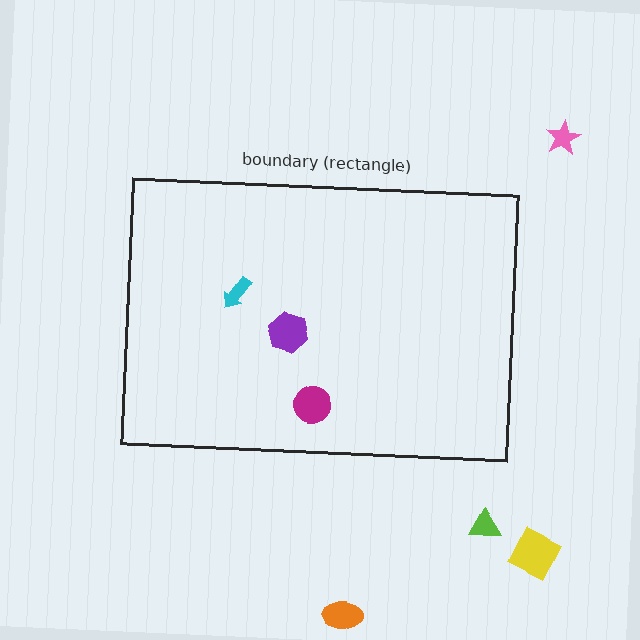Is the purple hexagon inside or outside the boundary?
Inside.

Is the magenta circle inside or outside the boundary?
Inside.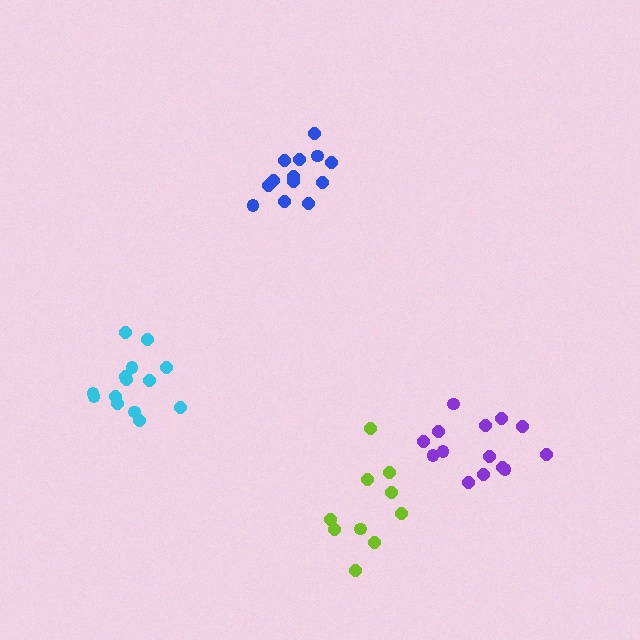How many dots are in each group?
Group 1: 13 dots, Group 2: 14 dots, Group 3: 14 dots, Group 4: 10 dots (51 total).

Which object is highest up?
The blue cluster is topmost.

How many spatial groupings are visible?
There are 4 spatial groupings.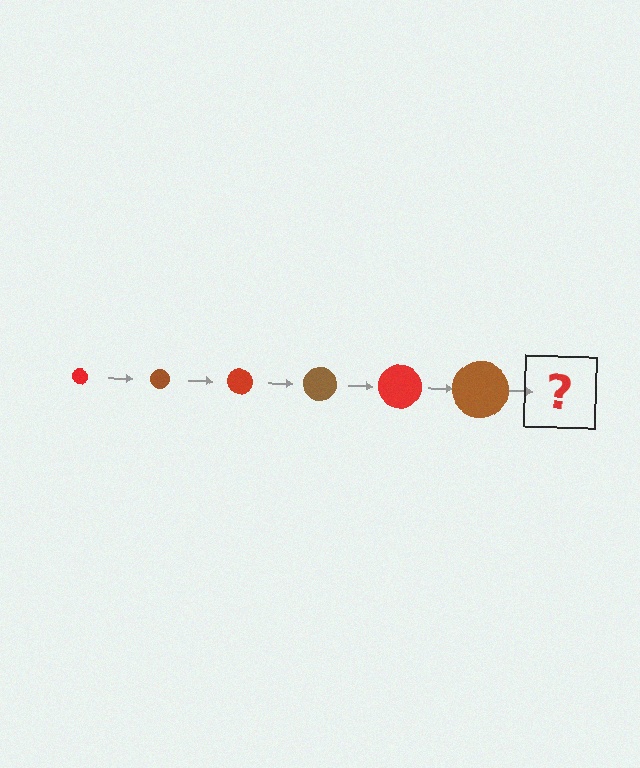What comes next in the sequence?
The next element should be a red circle, larger than the previous one.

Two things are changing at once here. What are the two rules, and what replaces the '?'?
The two rules are that the circle grows larger each step and the color cycles through red and brown. The '?' should be a red circle, larger than the previous one.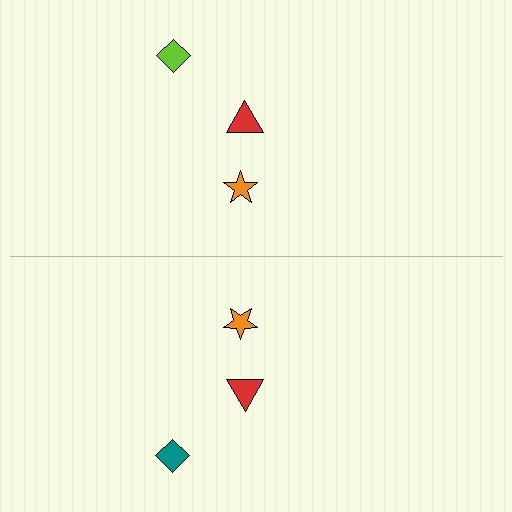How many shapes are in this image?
There are 6 shapes in this image.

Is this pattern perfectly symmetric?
No, the pattern is not perfectly symmetric. The teal diamond on the bottom side breaks the symmetry — its mirror counterpart is lime.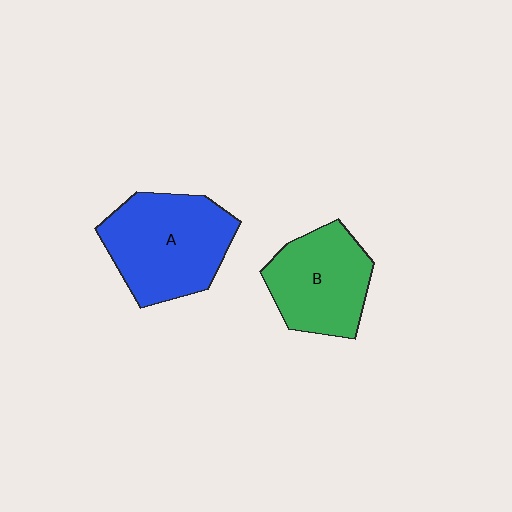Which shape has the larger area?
Shape A (blue).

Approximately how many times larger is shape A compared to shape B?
Approximately 1.2 times.